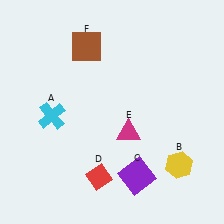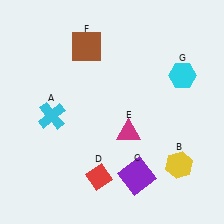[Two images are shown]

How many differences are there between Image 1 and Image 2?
There is 1 difference between the two images.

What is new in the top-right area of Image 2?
A cyan hexagon (G) was added in the top-right area of Image 2.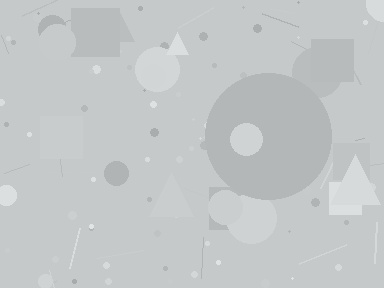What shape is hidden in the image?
A circle is hidden in the image.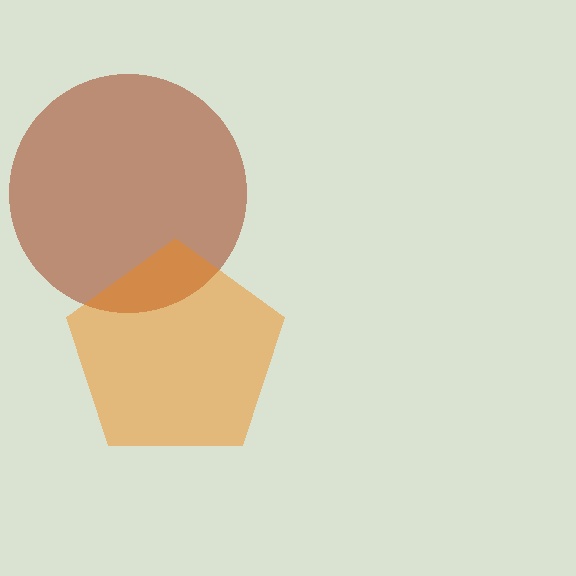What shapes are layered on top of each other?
The layered shapes are: a brown circle, an orange pentagon.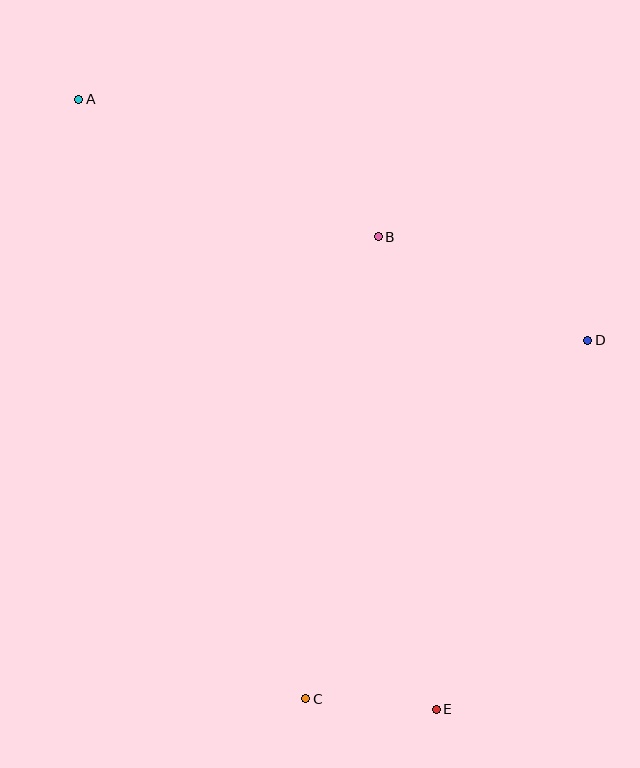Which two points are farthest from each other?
Points A and E are farthest from each other.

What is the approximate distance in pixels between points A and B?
The distance between A and B is approximately 330 pixels.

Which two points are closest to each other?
Points C and E are closest to each other.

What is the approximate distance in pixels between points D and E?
The distance between D and E is approximately 399 pixels.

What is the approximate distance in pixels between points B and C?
The distance between B and C is approximately 468 pixels.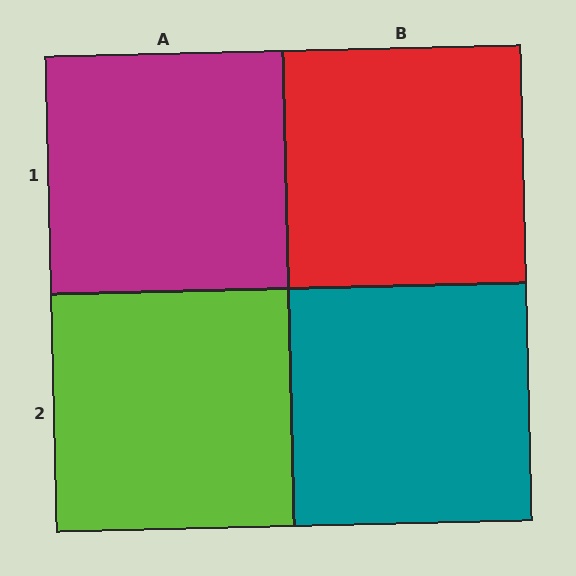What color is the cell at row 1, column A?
Magenta.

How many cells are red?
1 cell is red.